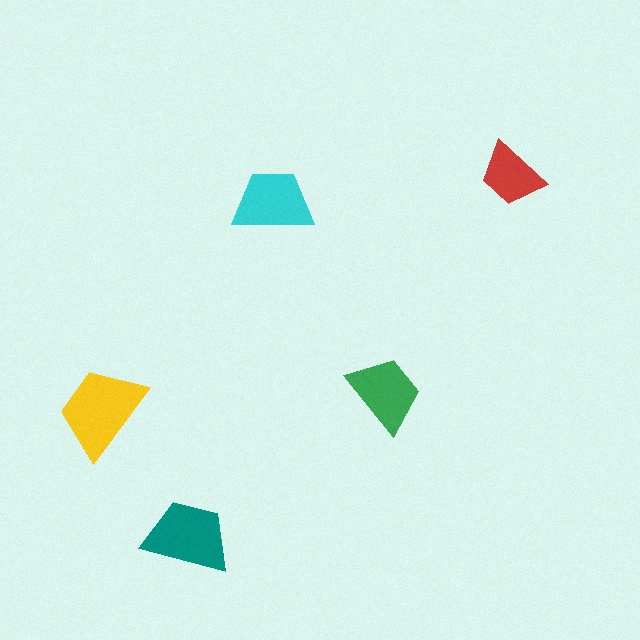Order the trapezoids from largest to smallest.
the yellow one, the teal one, the cyan one, the green one, the red one.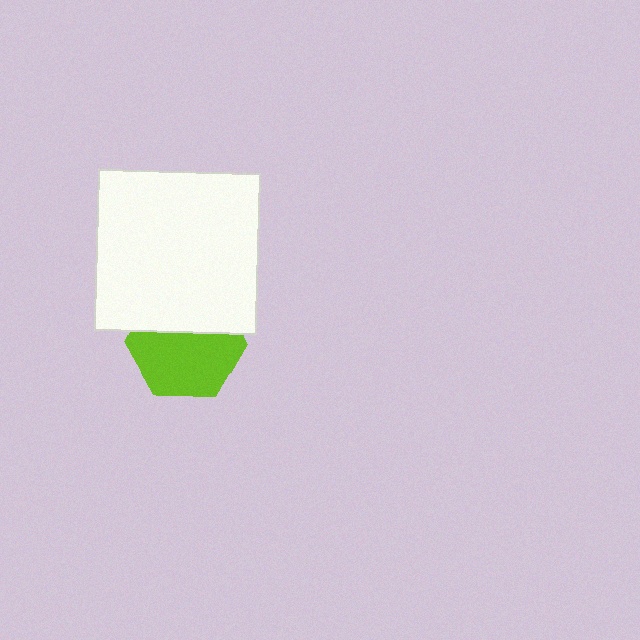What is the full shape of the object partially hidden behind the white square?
The partially hidden object is a lime hexagon.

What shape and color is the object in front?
The object in front is a white square.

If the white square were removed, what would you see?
You would see the complete lime hexagon.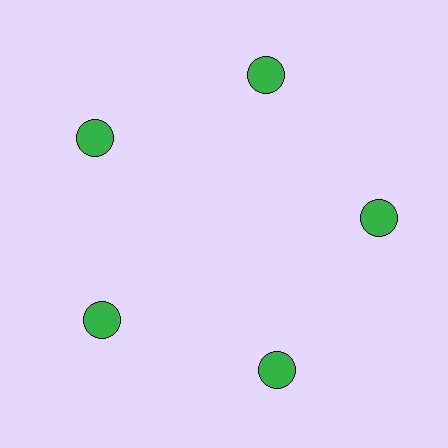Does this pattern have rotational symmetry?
Yes, this pattern has 5-fold rotational symmetry. It looks the same after rotating 72 degrees around the center.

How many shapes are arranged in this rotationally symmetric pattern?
There are 5 shapes, arranged in 5 groups of 1.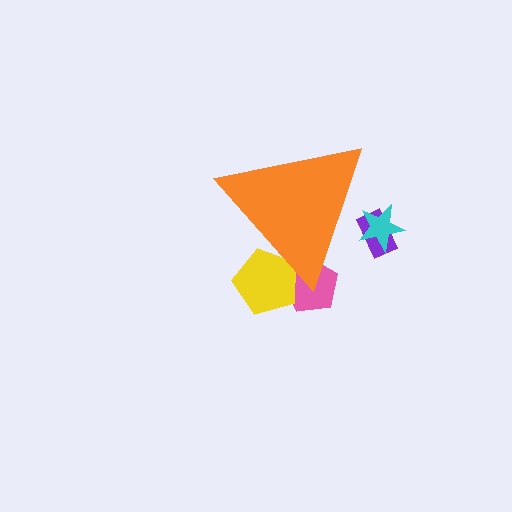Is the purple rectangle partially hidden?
Yes, the purple rectangle is partially hidden behind the orange triangle.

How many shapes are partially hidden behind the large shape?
4 shapes are partially hidden.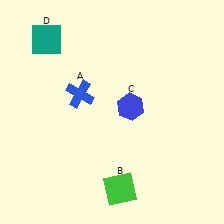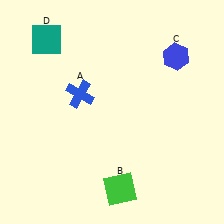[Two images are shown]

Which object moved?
The blue hexagon (C) moved up.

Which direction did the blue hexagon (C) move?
The blue hexagon (C) moved up.